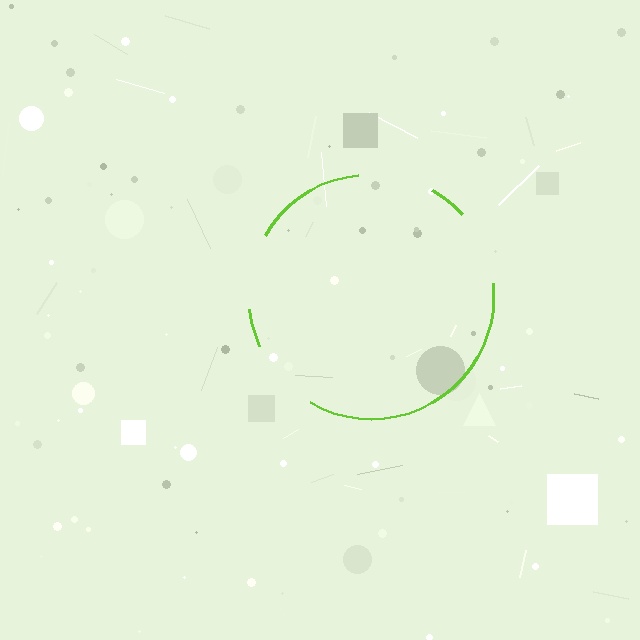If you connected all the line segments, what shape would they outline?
They would outline a circle.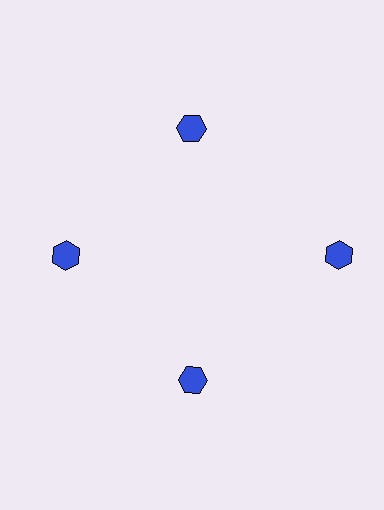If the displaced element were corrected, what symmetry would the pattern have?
It would have 4-fold rotational symmetry — the pattern would map onto itself every 90 degrees.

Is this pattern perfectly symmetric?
No. The 4 blue hexagons are arranged in a ring, but one element near the 3 o'clock position is pushed outward from the center, breaking the 4-fold rotational symmetry.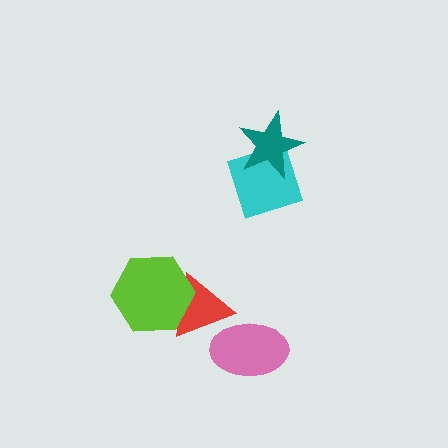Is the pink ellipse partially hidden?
Yes, it is partially covered by another shape.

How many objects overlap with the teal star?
1 object overlaps with the teal star.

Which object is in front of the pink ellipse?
The red triangle is in front of the pink ellipse.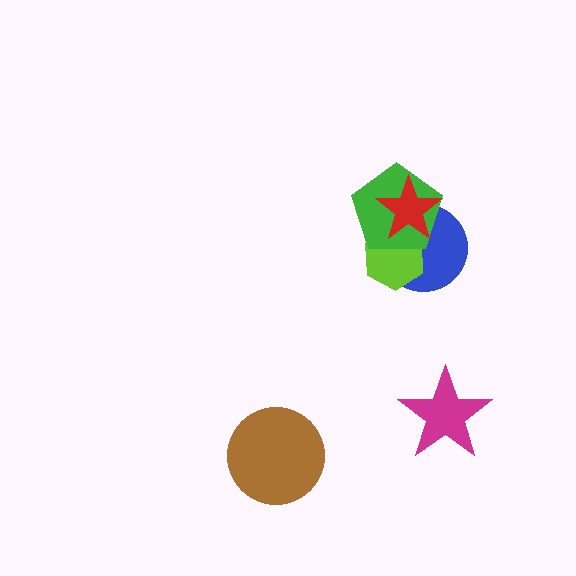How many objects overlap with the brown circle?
0 objects overlap with the brown circle.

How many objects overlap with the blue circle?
3 objects overlap with the blue circle.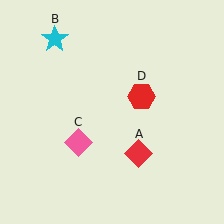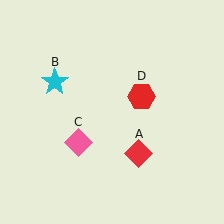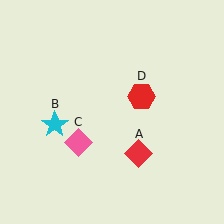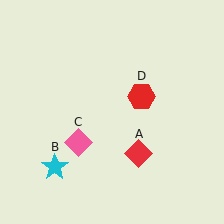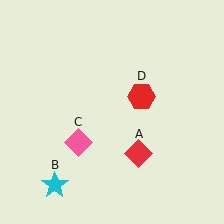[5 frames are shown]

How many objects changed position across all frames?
1 object changed position: cyan star (object B).